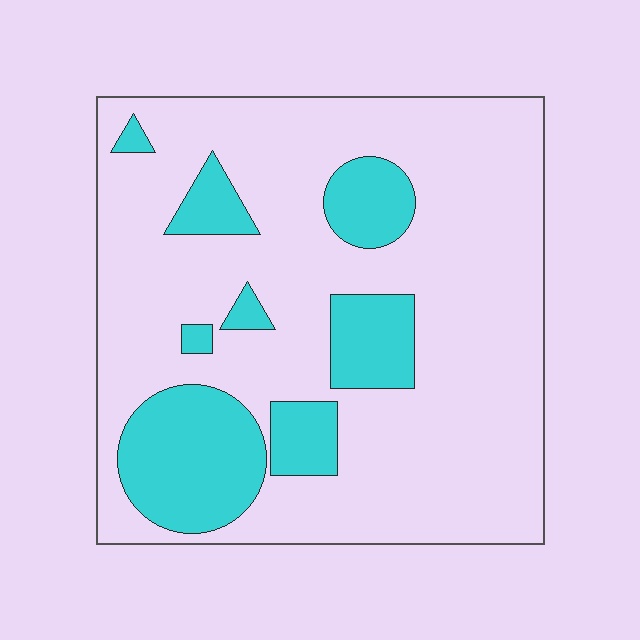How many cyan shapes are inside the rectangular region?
8.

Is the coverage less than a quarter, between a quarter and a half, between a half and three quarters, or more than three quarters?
Less than a quarter.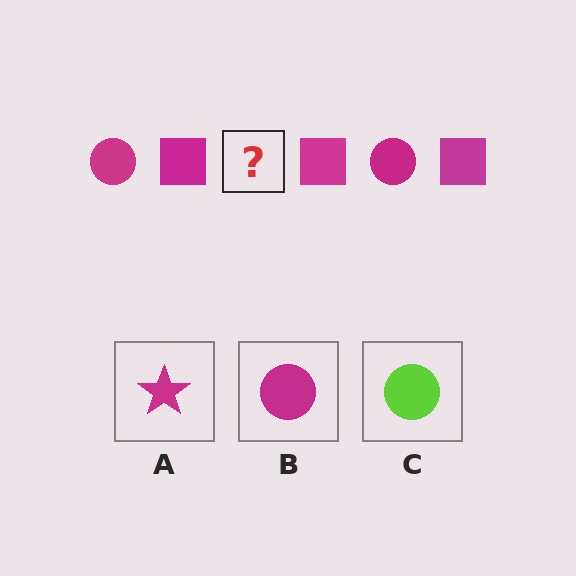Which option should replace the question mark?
Option B.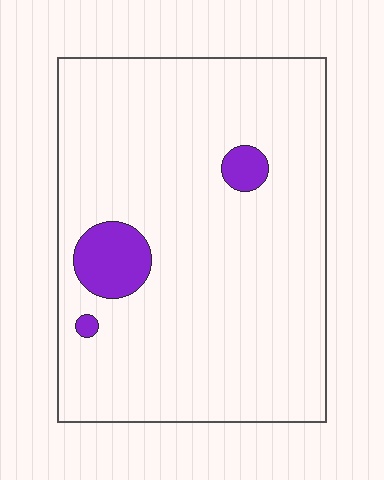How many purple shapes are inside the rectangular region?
3.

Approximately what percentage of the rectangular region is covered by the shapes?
Approximately 5%.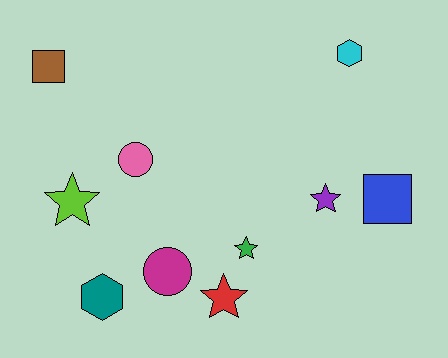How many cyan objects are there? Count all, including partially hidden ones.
There is 1 cyan object.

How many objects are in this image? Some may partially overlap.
There are 10 objects.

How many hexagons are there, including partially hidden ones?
There are 2 hexagons.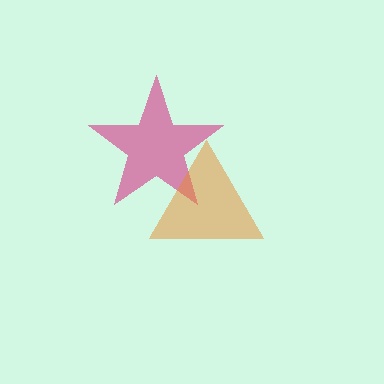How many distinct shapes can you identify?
There are 2 distinct shapes: a magenta star, an orange triangle.